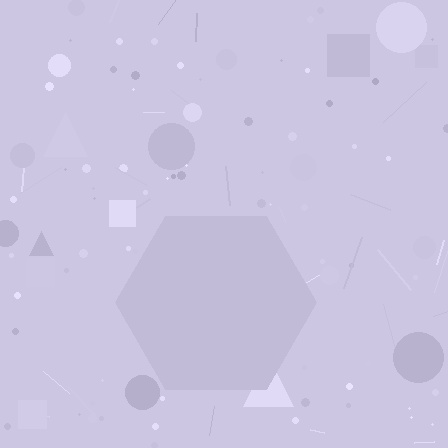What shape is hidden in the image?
A hexagon is hidden in the image.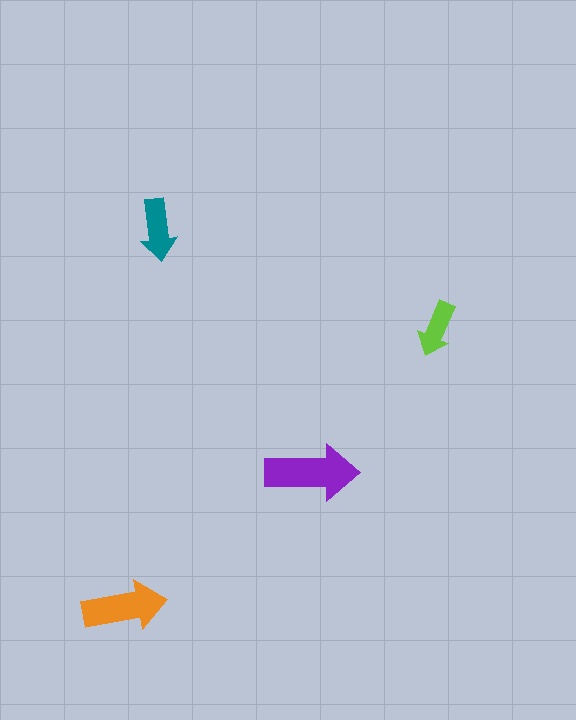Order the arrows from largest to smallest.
the purple one, the orange one, the teal one, the lime one.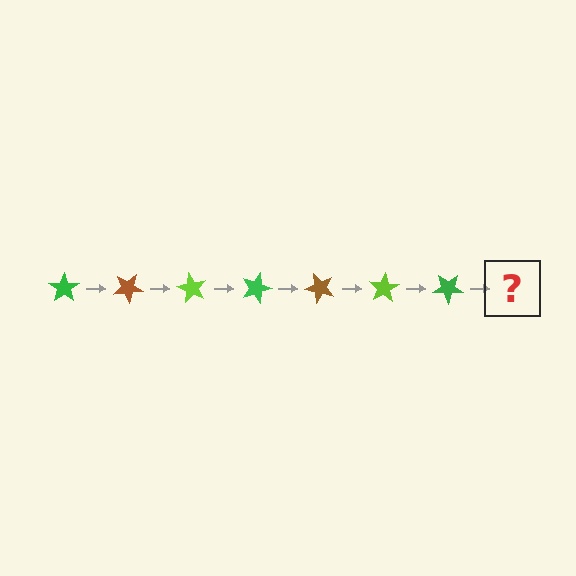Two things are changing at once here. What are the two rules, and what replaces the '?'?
The two rules are that it rotates 30 degrees each step and the color cycles through green, brown, and lime. The '?' should be a brown star, rotated 210 degrees from the start.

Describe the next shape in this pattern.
It should be a brown star, rotated 210 degrees from the start.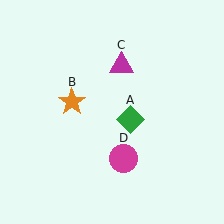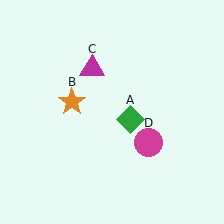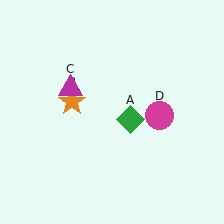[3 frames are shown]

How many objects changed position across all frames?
2 objects changed position: magenta triangle (object C), magenta circle (object D).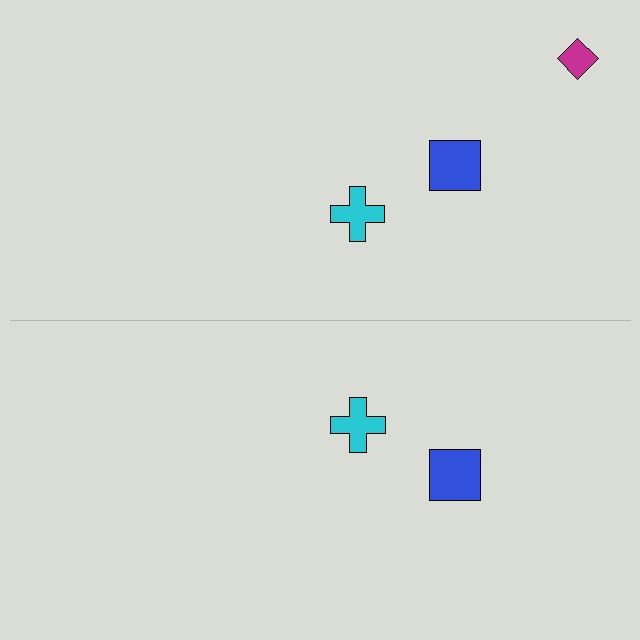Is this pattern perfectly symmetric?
No, the pattern is not perfectly symmetric. A magenta diamond is missing from the bottom side.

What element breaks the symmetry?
A magenta diamond is missing from the bottom side.